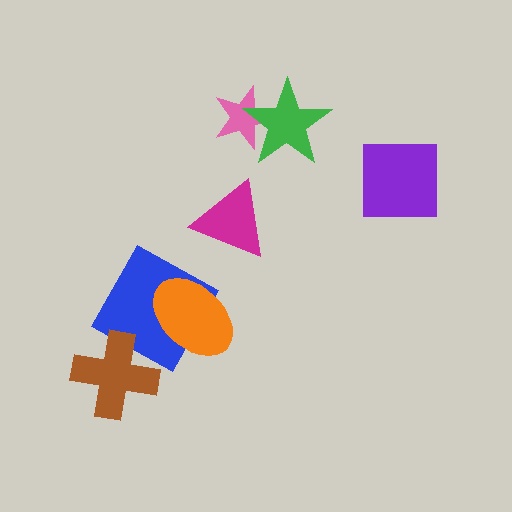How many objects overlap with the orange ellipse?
1 object overlaps with the orange ellipse.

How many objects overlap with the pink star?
1 object overlaps with the pink star.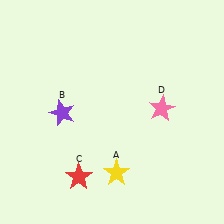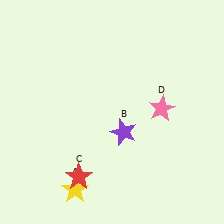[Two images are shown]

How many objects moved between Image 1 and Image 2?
2 objects moved between the two images.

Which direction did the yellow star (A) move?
The yellow star (A) moved left.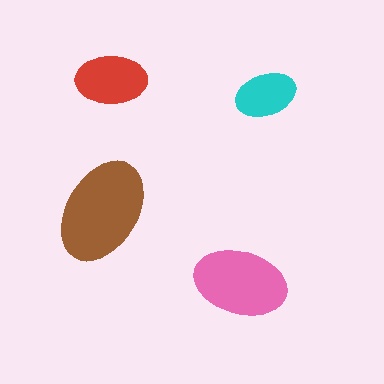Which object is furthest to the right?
The cyan ellipse is rightmost.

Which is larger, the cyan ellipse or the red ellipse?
The red one.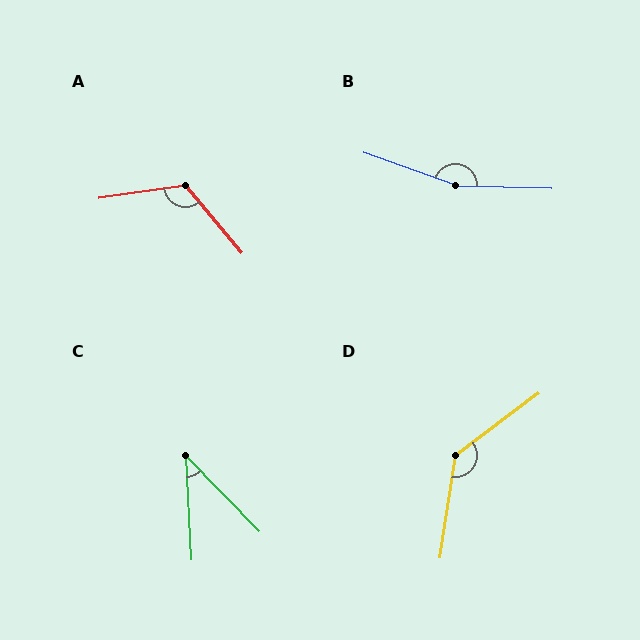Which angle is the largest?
B, at approximately 162 degrees.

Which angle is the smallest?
C, at approximately 41 degrees.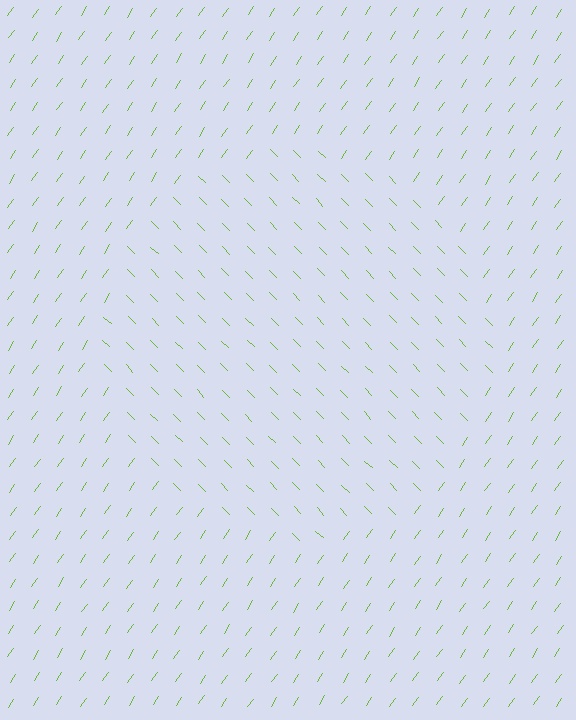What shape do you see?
I see a circle.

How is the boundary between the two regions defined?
The boundary is defined purely by a change in line orientation (approximately 79 degrees difference). All lines are the same color and thickness.